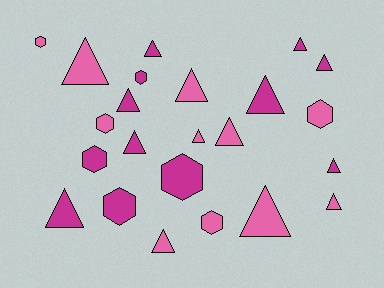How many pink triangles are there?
There are 7 pink triangles.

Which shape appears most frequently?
Triangle, with 15 objects.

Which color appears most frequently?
Magenta, with 12 objects.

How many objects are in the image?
There are 23 objects.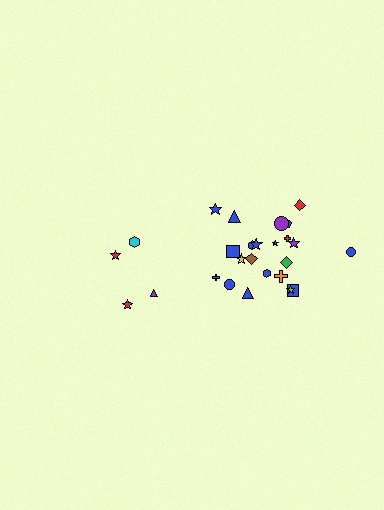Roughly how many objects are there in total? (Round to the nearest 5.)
Roughly 25 objects in total.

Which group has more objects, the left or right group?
The right group.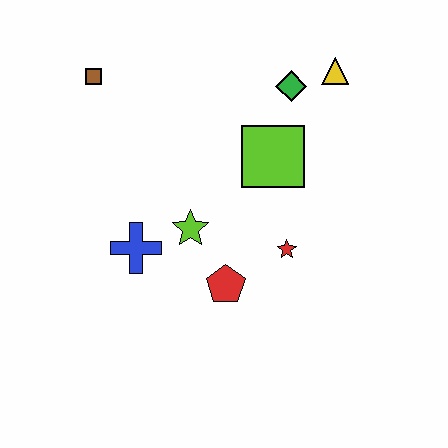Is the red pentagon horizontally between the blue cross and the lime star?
No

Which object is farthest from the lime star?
The yellow triangle is farthest from the lime star.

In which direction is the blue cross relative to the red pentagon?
The blue cross is to the left of the red pentagon.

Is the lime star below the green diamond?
Yes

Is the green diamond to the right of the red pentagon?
Yes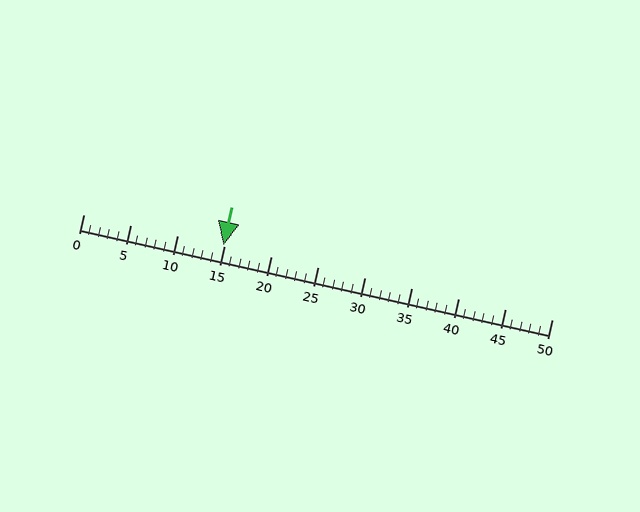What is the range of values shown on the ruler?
The ruler shows values from 0 to 50.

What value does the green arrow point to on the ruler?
The green arrow points to approximately 15.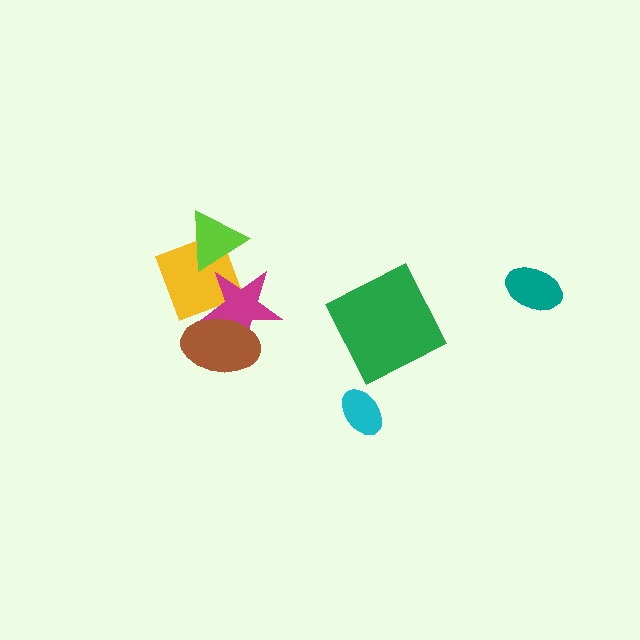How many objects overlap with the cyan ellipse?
0 objects overlap with the cyan ellipse.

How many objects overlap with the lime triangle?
1 object overlaps with the lime triangle.